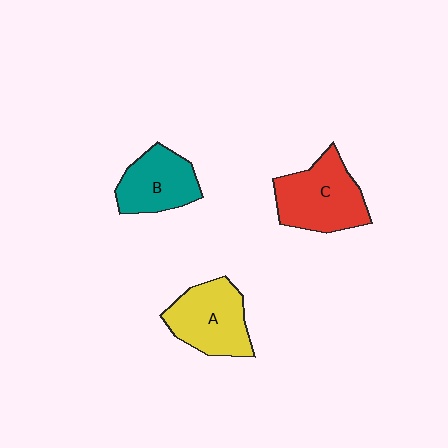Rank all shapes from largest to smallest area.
From largest to smallest: C (red), A (yellow), B (teal).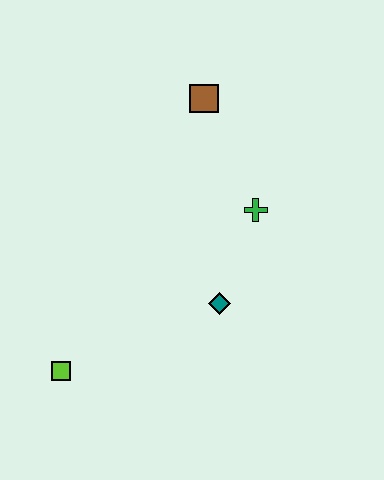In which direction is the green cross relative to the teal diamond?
The green cross is above the teal diamond.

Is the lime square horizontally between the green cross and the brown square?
No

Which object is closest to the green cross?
The teal diamond is closest to the green cross.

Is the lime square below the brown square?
Yes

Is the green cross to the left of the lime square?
No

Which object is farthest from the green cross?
The lime square is farthest from the green cross.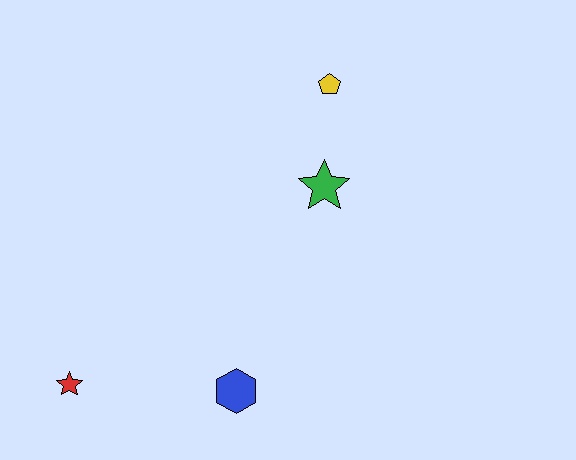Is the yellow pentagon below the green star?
No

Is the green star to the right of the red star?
Yes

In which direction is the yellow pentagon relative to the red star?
The yellow pentagon is above the red star.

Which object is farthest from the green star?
The red star is farthest from the green star.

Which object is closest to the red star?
The blue hexagon is closest to the red star.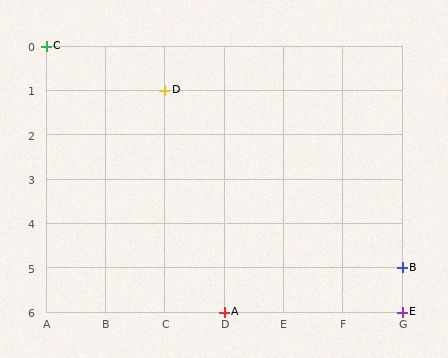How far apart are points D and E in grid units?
Points D and E are 4 columns and 5 rows apart (about 6.4 grid units diagonally).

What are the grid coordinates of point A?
Point A is at grid coordinates (D, 6).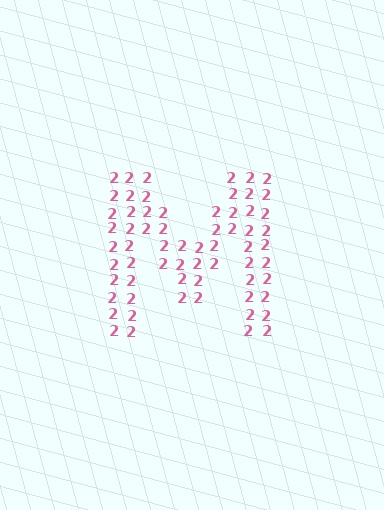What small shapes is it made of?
It is made of small digit 2's.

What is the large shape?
The large shape is the letter M.